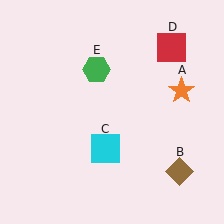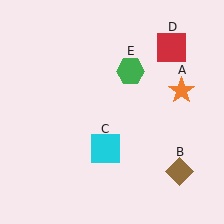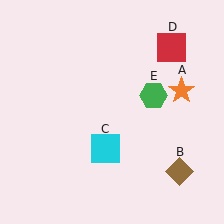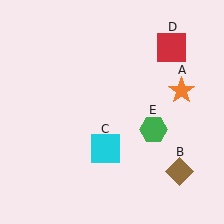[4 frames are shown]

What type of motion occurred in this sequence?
The green hexagon (object E) rotated clockwise around the center of the scene.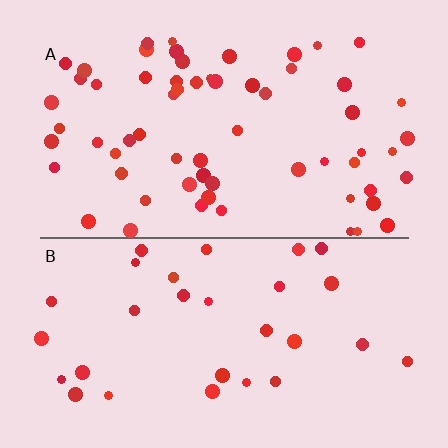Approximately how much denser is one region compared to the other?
Approximately 2.1× — region A over region B.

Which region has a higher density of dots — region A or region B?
A (the top).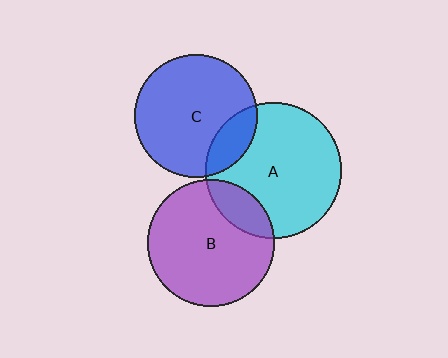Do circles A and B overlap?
Yes.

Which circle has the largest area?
Circle A (cyan).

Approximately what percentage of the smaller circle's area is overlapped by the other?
Approximately 20%.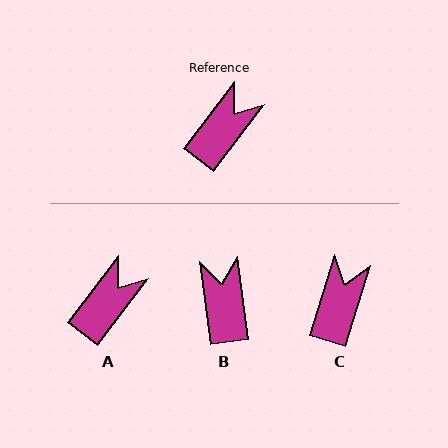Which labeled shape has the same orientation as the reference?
A.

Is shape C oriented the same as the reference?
No, it is off by about 21 degrees.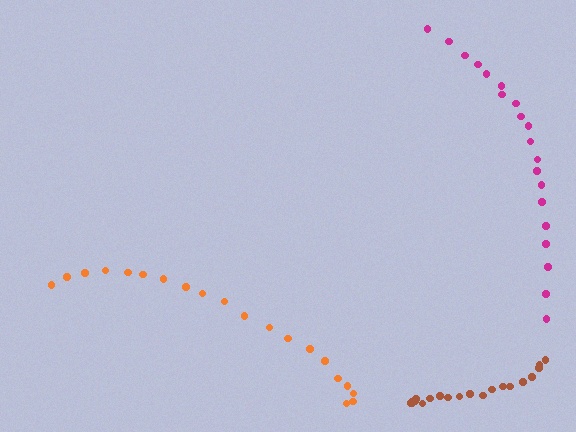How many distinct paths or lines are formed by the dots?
There are 3 distinct paths.